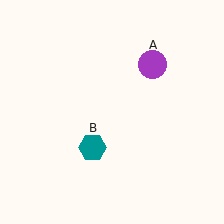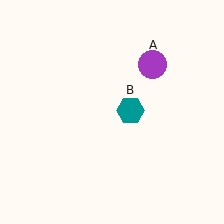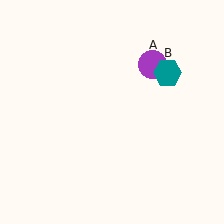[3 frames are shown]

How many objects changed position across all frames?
1 object changed position: teal hexagon (object B).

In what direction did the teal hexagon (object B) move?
The teal hexagon (object B) moved up and to the right.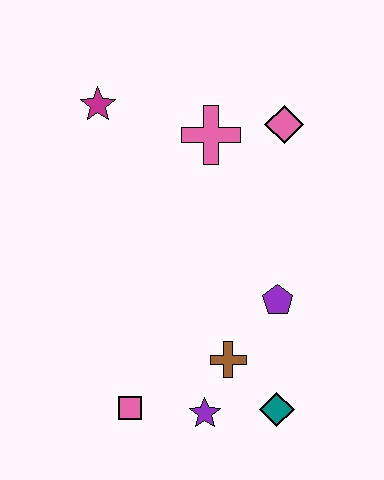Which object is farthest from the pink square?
The pink diamond is farthest from the pink square.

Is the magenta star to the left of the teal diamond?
Yes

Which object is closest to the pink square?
The purple star is closest to the pink square.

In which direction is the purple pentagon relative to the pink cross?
The purple pentagon is below the pink cross.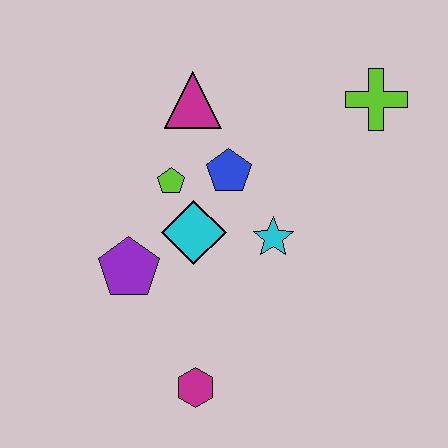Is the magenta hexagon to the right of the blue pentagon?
No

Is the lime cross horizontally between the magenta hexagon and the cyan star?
No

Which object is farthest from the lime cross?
The magenta hexagon is farthest from the lime cross.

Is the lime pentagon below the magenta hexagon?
No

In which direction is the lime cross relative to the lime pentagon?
The lime cross is to the right of the lime pentagon.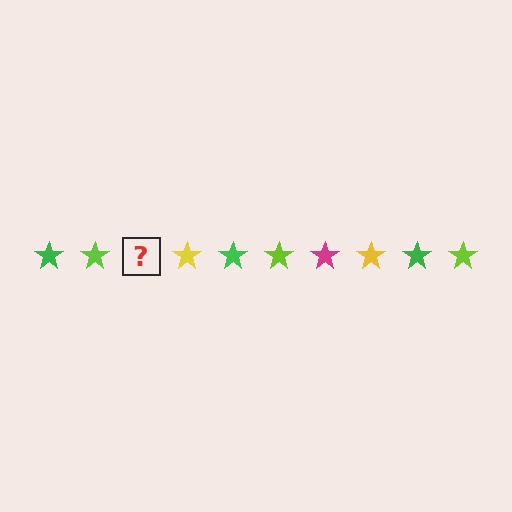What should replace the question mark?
The question mark should be replaced with a magenta star.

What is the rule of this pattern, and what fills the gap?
The rule is that the pattern cycles through green, lime, magenta, yellow stars. The gap should be filled with a magenta star.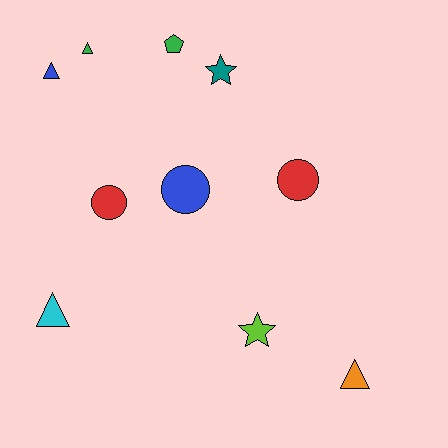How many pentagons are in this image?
There is 1 pentagon.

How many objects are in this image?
There are 10 objects.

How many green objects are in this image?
There are 2 green objects.